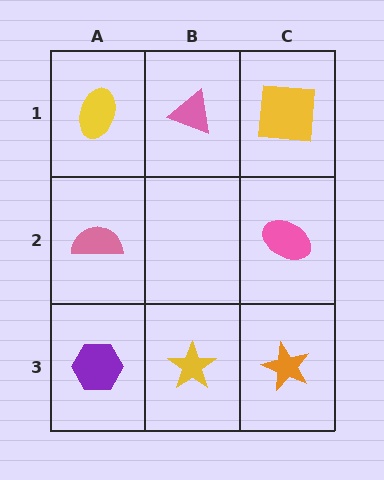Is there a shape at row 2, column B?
No, that cell is empty.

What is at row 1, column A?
A yellow ellipse.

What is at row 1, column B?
A pink triangle.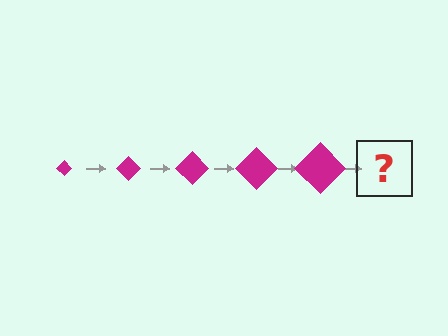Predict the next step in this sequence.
The next step is a magenta diamond, larger than the previous one.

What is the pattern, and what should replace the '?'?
The pattern is that the diamond gets progressively larger each step. The '?' should be a magenta diamond, larger than the previous one.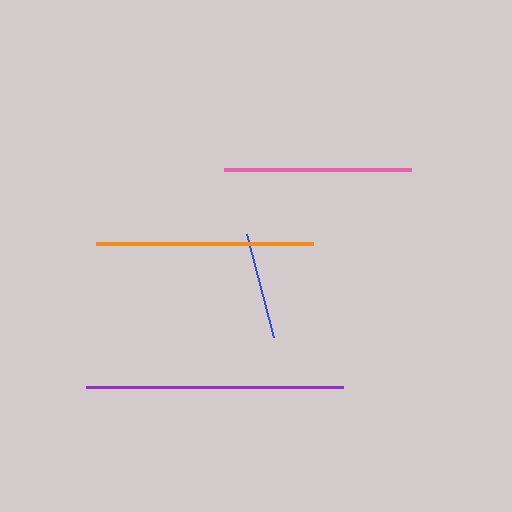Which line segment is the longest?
The purple line is the longest at approximately 256 pixels.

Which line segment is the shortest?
The blue line is the shortest at approximately 107 pixels.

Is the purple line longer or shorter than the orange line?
The purple line is longer than the orange line.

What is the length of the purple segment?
The purple segment is approximately 256 pixels long.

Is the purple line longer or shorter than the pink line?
The purple line is longer than the pink line.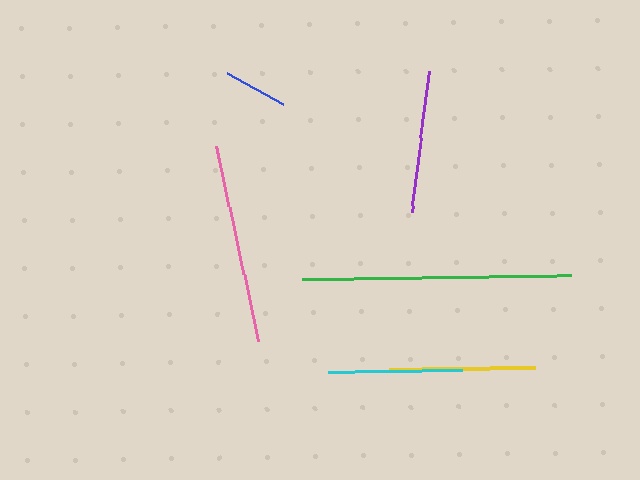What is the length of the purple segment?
The purple segment is approximately 141 pixels long.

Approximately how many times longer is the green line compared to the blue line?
The green line is approximately 4.2 times the length of the blue line.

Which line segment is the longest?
The green line is the longest at approximately 269 pixels.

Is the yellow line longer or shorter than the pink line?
The pink line is longer than the yellow line.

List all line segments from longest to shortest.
From longest to shortest: green, pink, yellow, purple, cyan, blue.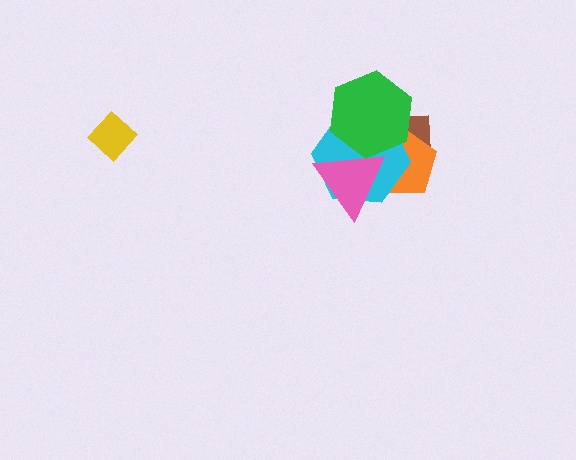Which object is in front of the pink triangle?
The green hexagon is in front of the pink triangle.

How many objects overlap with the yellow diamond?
0 objects overlap with the yellow diamond.